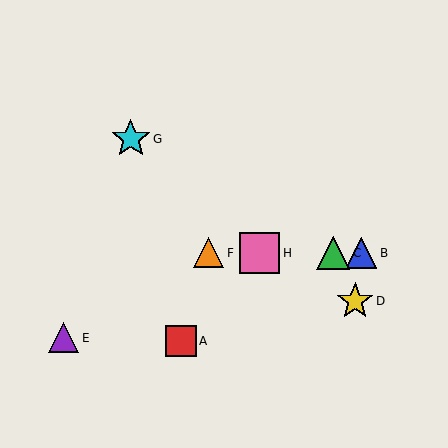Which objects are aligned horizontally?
Objects B, C, F, H are aligned horizontally.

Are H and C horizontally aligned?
Yes, both are at y≈253.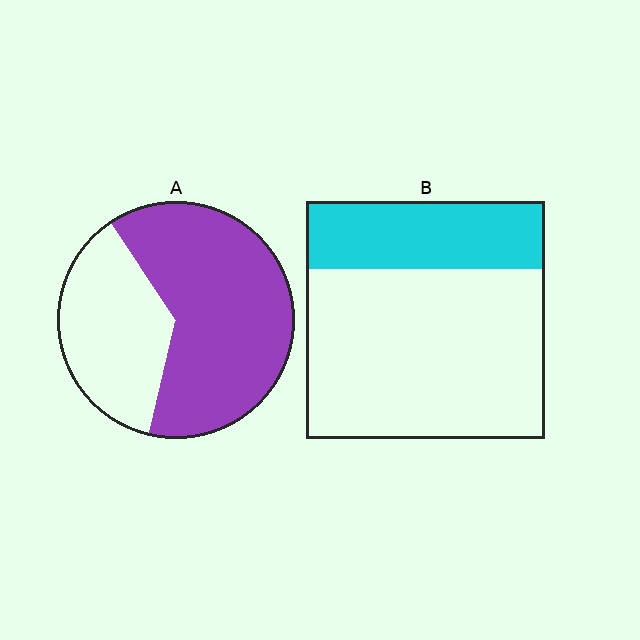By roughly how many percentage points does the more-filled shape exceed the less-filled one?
By roughly 35 percentage points (A over B).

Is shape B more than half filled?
No.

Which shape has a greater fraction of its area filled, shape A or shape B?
Shape A.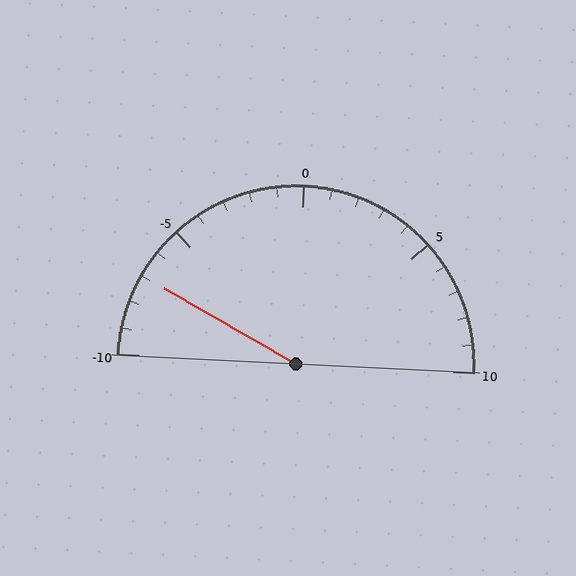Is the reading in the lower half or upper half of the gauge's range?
The reading is in the lower half of the range (-10 to 10).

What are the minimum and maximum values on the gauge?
The gauge ranges from -10 to 10.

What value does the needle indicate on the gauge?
The needle indicates approximately -7.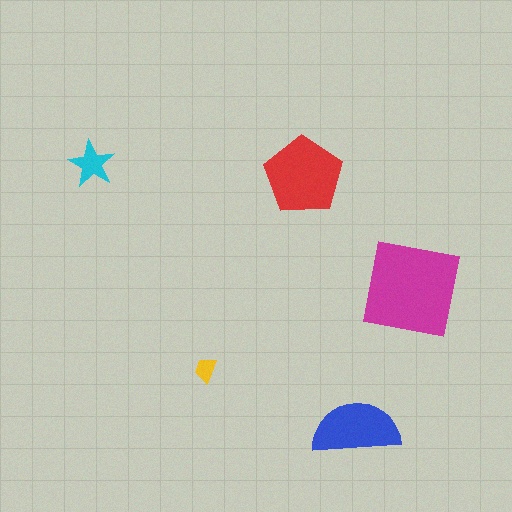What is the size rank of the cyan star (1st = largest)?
4th.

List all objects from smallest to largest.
The yellow trapezoid, the cyan star, the blue semicircle, the red pentagon, the magenta square.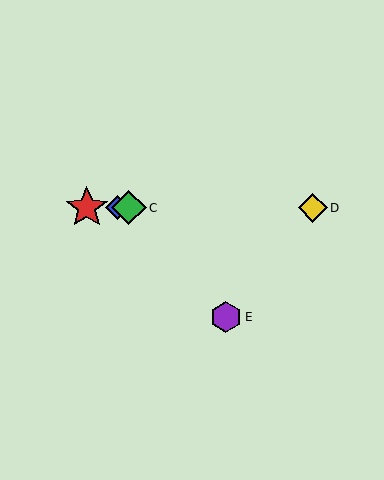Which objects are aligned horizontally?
Objects A, B, C, D are aligned horizontally.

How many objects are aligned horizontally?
4 objects (A, B, C, D) are aligned horizontally.